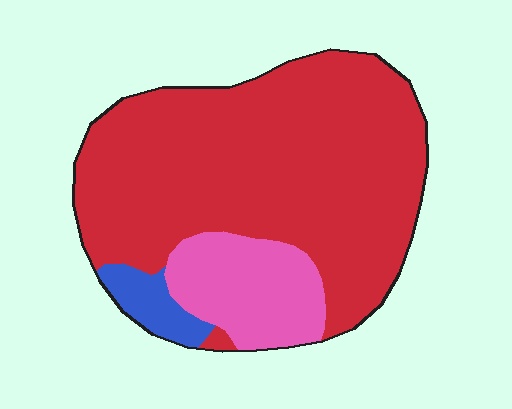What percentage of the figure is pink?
Pink takes up about one sixth (1/6) of the figure.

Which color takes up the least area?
Blue, at roughly 5%.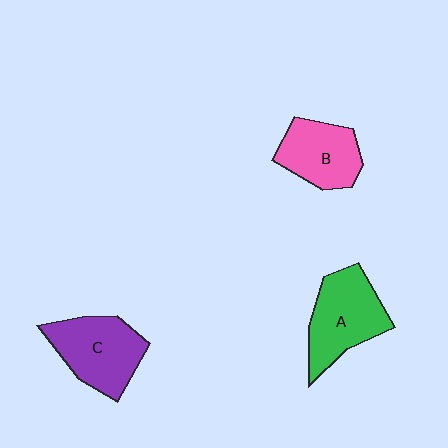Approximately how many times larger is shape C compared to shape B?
Approximately 1.2 times.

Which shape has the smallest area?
Shape B (pink).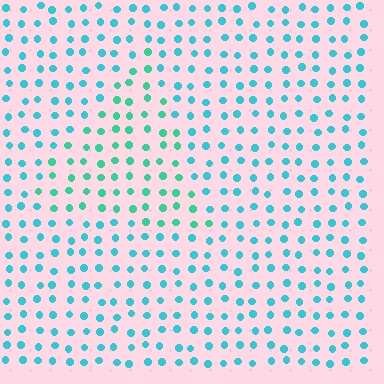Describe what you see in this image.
The image is filled with small cyan elements in a uniform arrangement. A triangle-shaped region is visible where the elements are tinted to a slightly different hue, forming a subtle color boundary.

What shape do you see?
I see a triangle.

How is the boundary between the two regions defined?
The boundary is defined purely by a slight shift in hue (about 28 degrees). Spacing, size, and orientation are identical on both sides.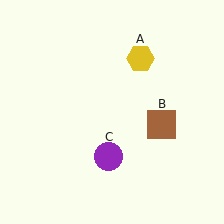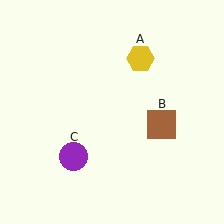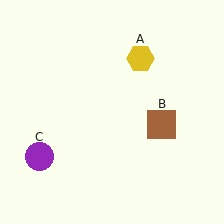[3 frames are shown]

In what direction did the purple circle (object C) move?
The purple circle (object C) moved left.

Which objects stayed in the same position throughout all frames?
Yellow hexagon (object A) and brown square (object B) remained stationary.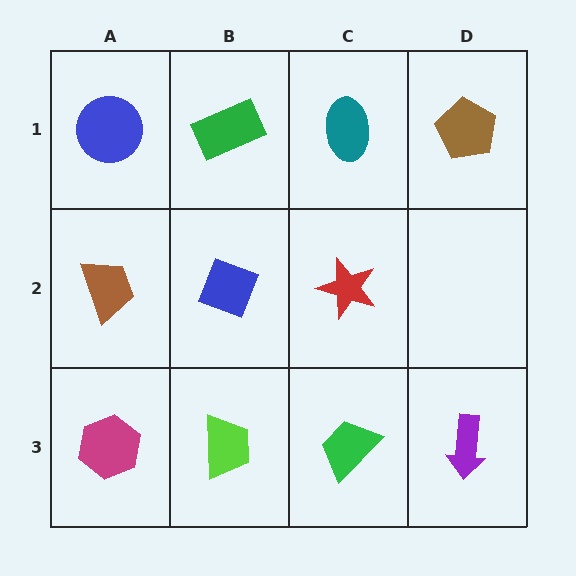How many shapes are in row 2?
3 shapes.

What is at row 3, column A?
A magenta hexagon.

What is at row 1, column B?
A green rectangle.